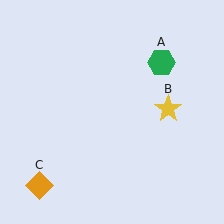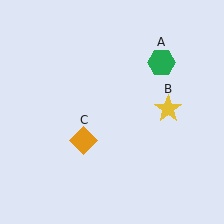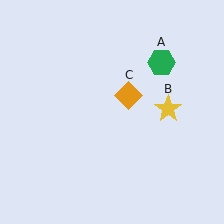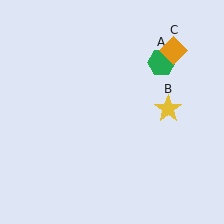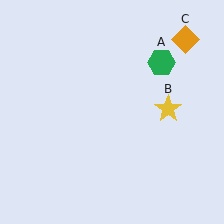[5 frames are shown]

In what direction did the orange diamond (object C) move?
The orange diamond (object C) moved up and to the right.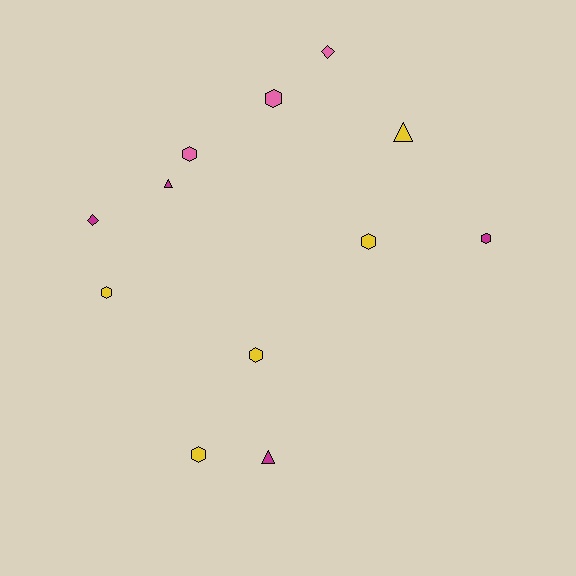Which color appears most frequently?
Yellow, with 5 objects.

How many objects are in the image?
There are 12 objects.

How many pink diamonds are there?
There is 1 pink diamond.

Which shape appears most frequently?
Hexagon, with 7 objects.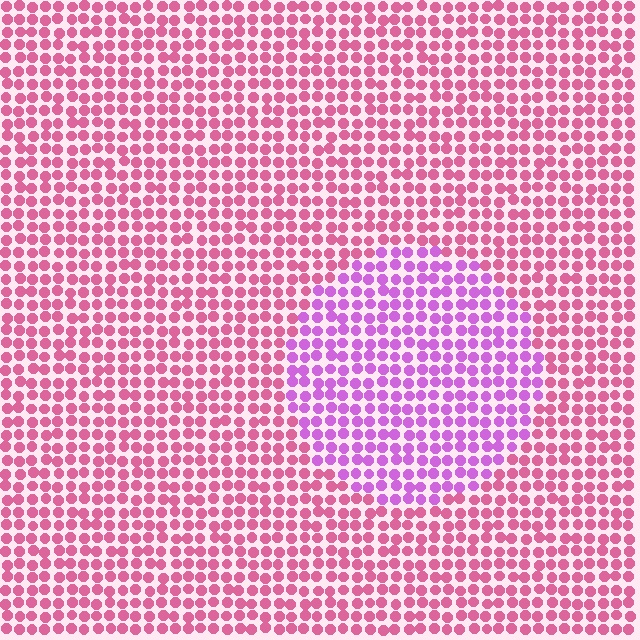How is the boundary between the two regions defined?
The boundary is defined purely by a slight shift in hue (about 39 degrees). Spacing, size, and orientation are identical on both sides.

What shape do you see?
I see a circle.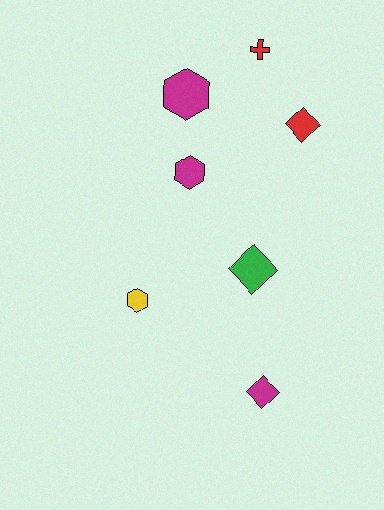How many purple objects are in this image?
There are no purple objects.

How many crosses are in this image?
There is 1 cross.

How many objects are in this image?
There are 7 objects.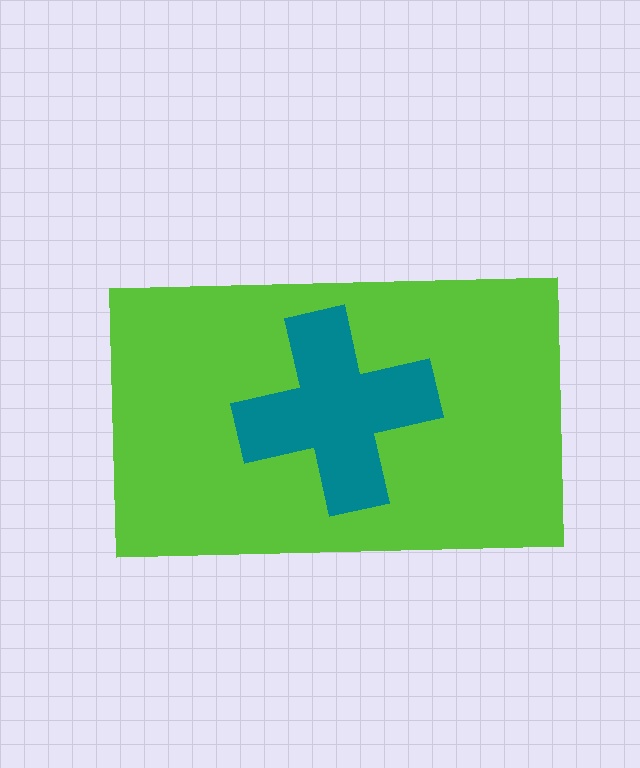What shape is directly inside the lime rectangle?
The teal cross.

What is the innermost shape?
The teal cross.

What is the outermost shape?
The lime rectangle.